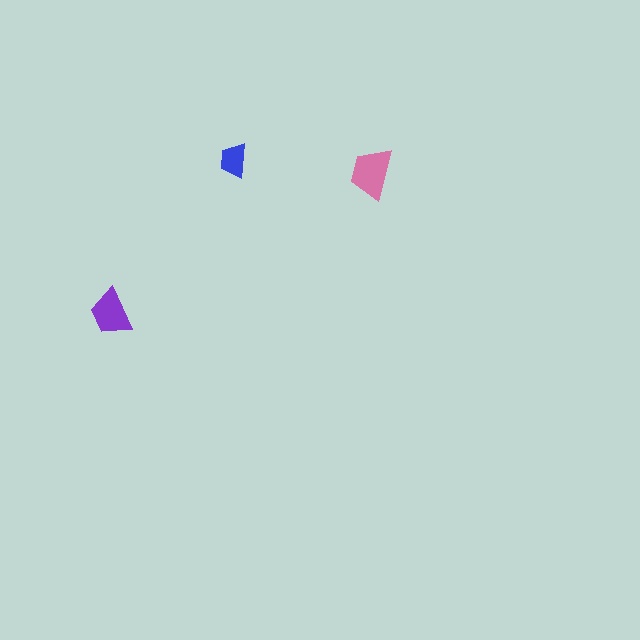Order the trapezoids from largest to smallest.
the pink one, the purple one, the blue one.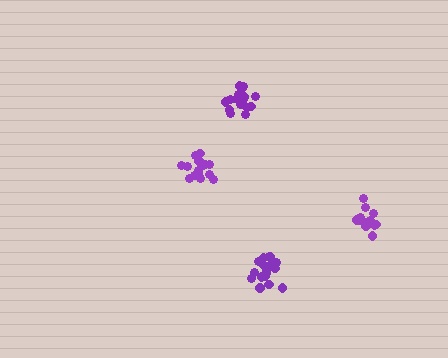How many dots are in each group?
Group 1: 19 dots, Group 2: 17 dots, Group 3: 15 dots, Group 4: 19 dots (70 total).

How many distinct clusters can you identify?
There are 4 distinct clusters.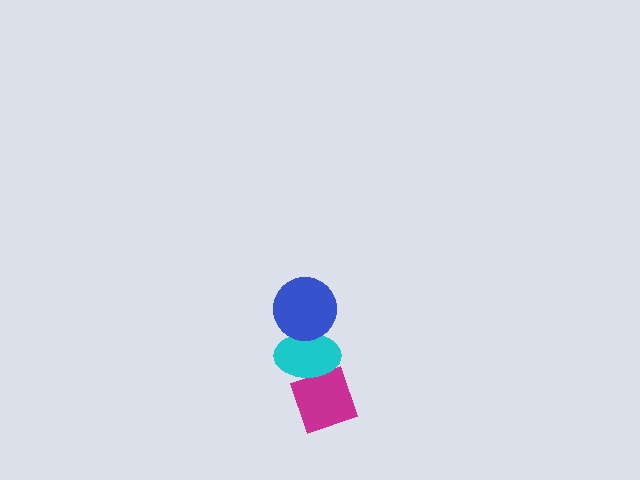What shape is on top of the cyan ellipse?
The blue circle is on top of the cyan ellipse.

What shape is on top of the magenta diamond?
The cyan ellipse is on top of the magenta diamond.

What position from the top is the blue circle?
The blue circle is 1st from the top.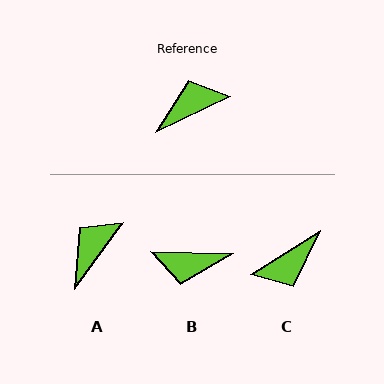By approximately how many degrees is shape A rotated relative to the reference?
Approximately 28 degrees counter-clockwise.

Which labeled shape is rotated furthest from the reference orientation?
C, about 174 degrees away.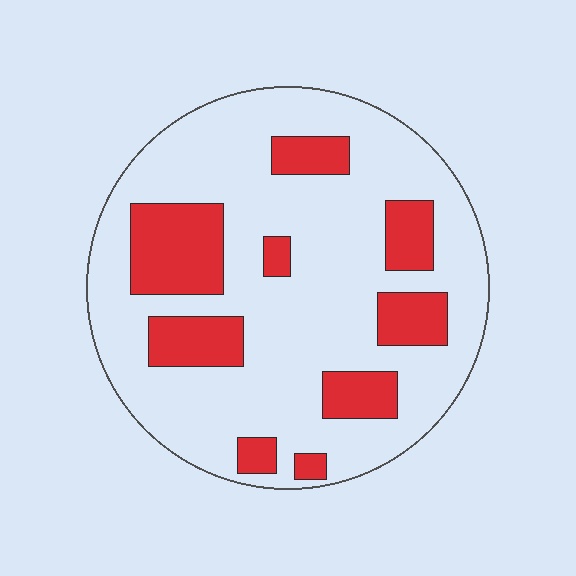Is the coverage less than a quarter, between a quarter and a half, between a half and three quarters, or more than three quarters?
Less than a quarter.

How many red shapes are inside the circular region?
9.